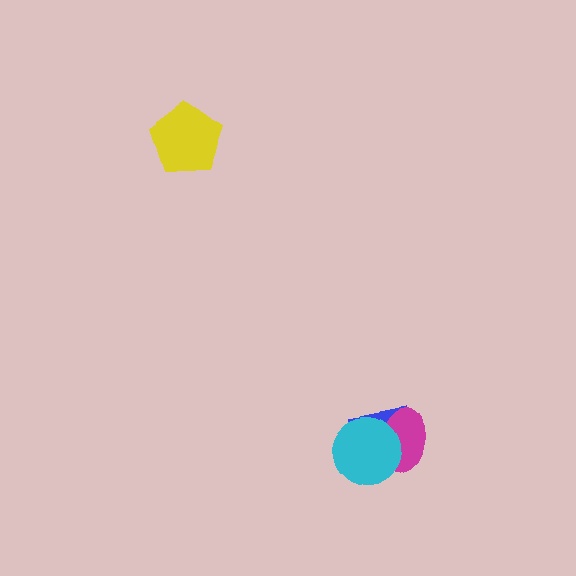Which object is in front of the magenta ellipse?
The cyan circle is in front of the magenta ellipse.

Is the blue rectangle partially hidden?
Yes, it is partially covered by another shape.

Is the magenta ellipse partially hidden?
Yes, it is partially covered by another shape.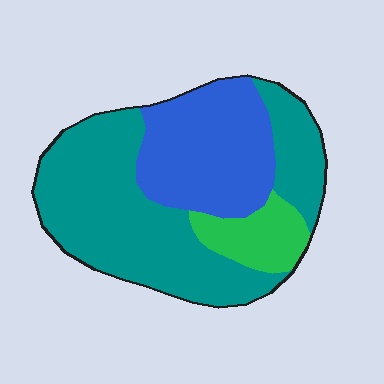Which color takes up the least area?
Green, at roughly 10%.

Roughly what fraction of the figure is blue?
Blue covers about 30% of the figure.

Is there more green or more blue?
Blue.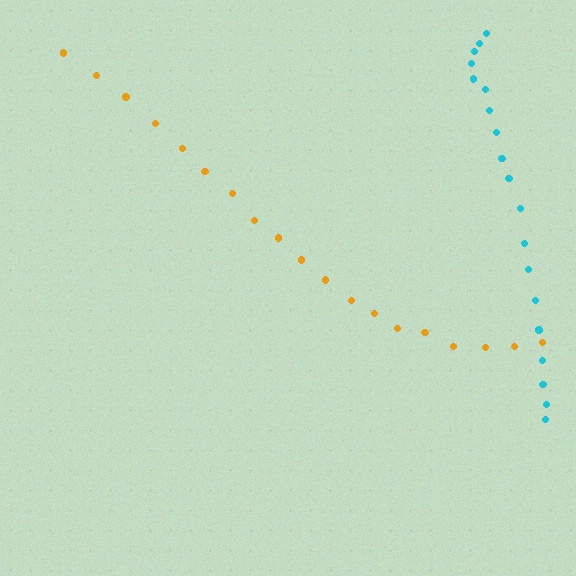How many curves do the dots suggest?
There are 2 distinct paths.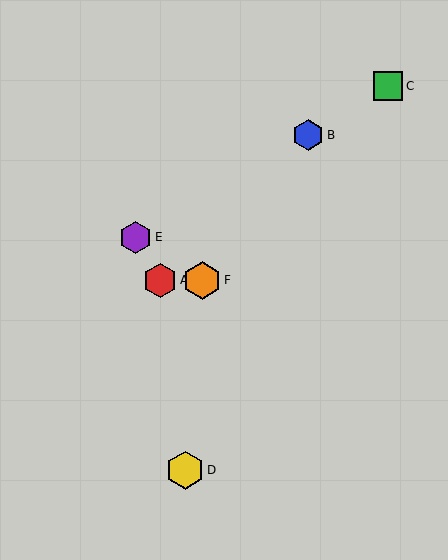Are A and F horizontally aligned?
Yes, both are at y≈280.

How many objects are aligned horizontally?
2 objects (A, F) are aligned horizontally.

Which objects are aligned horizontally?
Objects A, F are aligned horizontally.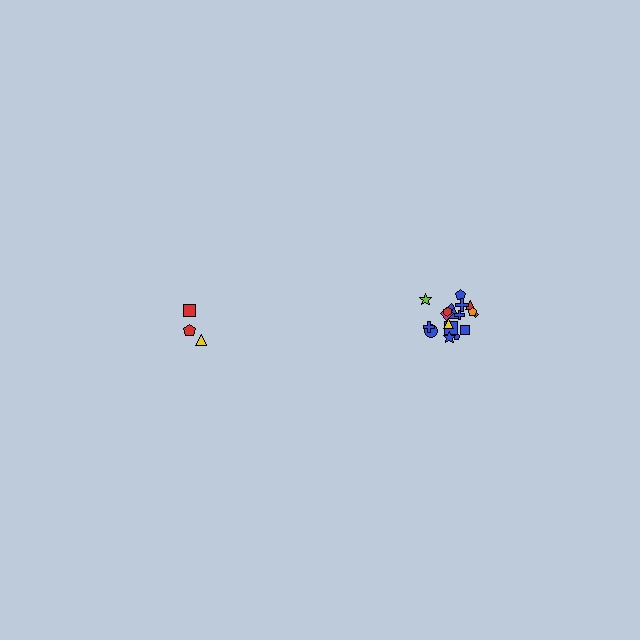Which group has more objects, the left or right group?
The right group.